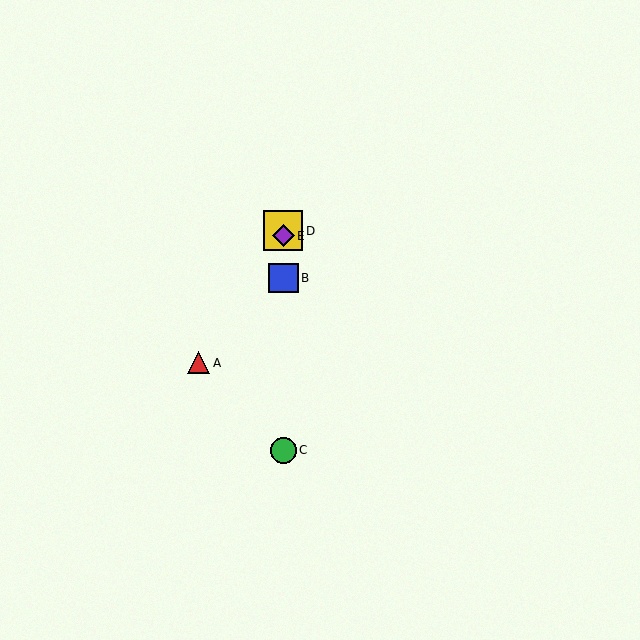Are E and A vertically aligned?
No, E is at x≈283 and A is at x≈198.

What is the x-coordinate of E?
Object E is at x≈283.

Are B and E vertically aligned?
Yes, both are at x≈283.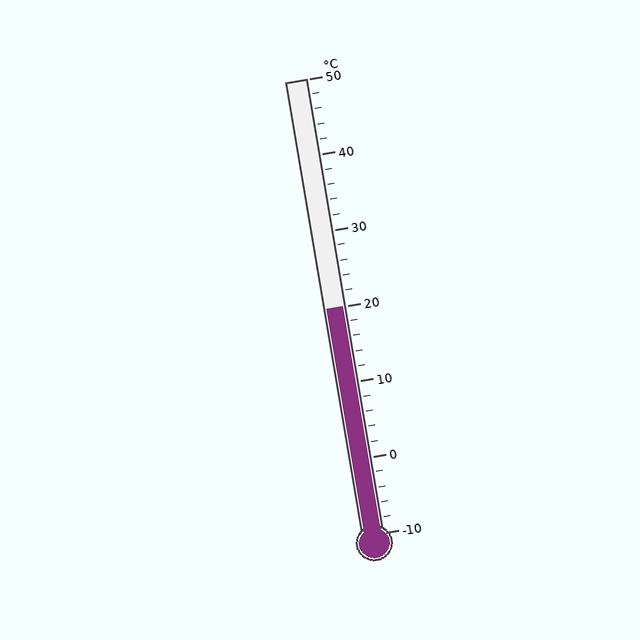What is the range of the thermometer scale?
The thermometer scale ranges from -10°C to 50°C.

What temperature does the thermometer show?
The thermometer shows approximately 20°C.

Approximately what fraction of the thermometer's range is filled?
The thermometer is filled to approximately 50% of its range.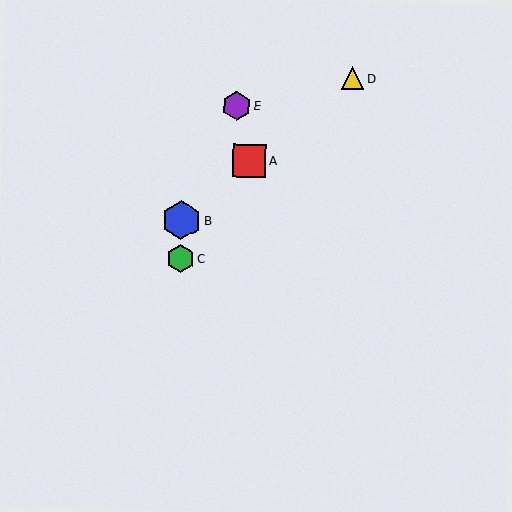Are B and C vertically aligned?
Yes, both are at x≈181.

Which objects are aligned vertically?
Objects B, C are aligned vertically.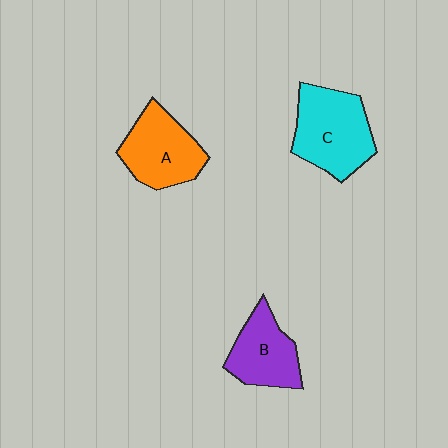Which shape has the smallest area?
Shape B (purple).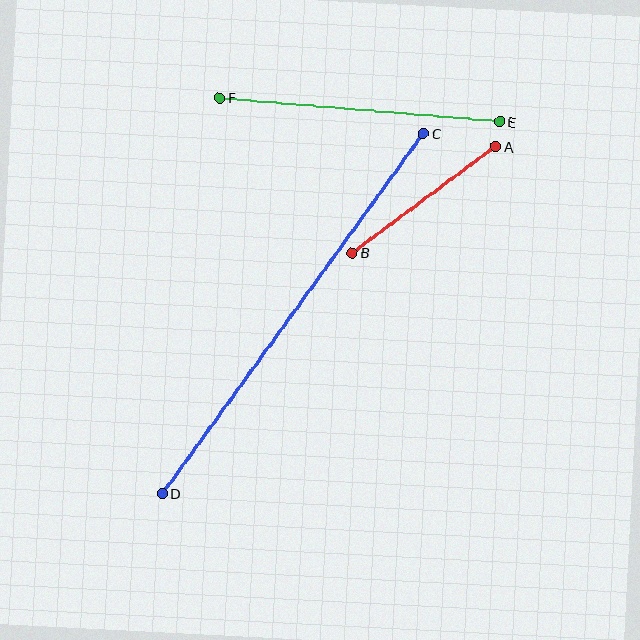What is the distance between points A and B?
The distance is approximately 179 pixels.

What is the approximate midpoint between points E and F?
The midpoint is at approximately (360, 110) pixels.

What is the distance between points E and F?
The distance is approximately 281 pixels.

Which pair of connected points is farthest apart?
Points C and D are farthest apart.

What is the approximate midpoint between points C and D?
The midpoint is at approximately (293, 313) pixels.